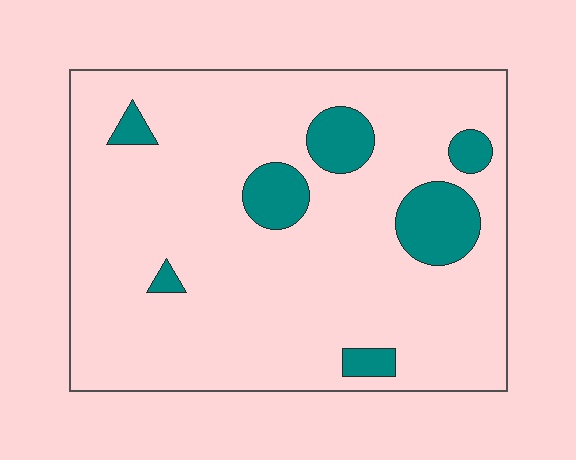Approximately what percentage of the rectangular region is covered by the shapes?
Approximately 15%.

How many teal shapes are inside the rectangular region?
7.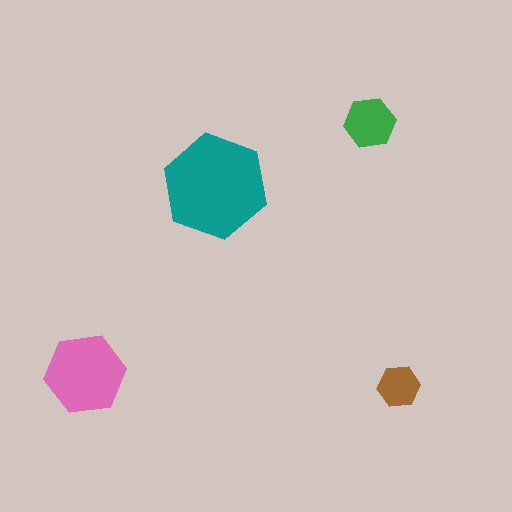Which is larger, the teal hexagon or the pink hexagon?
The teal one.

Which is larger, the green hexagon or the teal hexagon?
The teal one.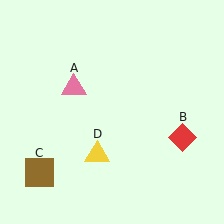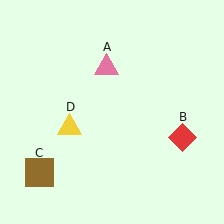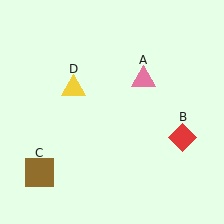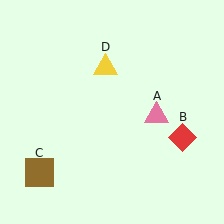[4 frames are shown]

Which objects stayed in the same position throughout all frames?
Red diamond (object B) and brown square (object C) remained stationary.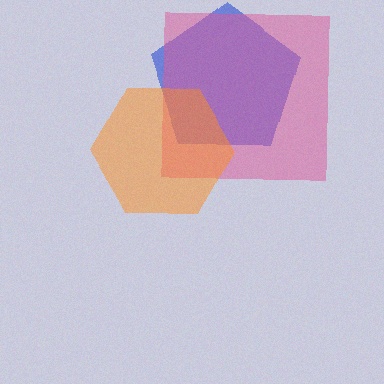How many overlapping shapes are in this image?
There are 3 overlapping shapes in the image.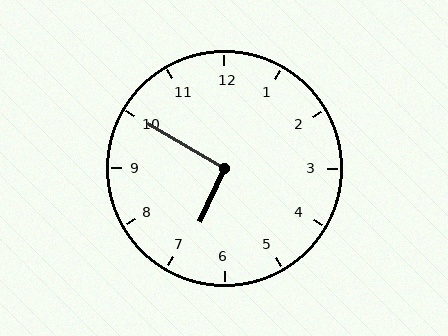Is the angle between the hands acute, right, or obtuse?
It is right.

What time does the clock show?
6:50.